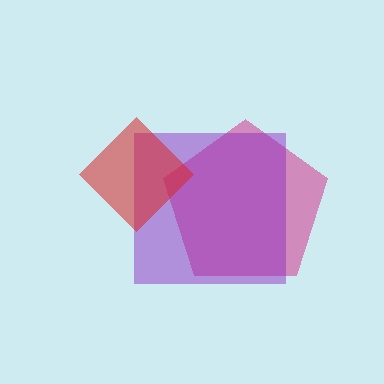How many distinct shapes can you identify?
There are 3 distinct shapes: a magenta pentagon, a purple square, a red diamond.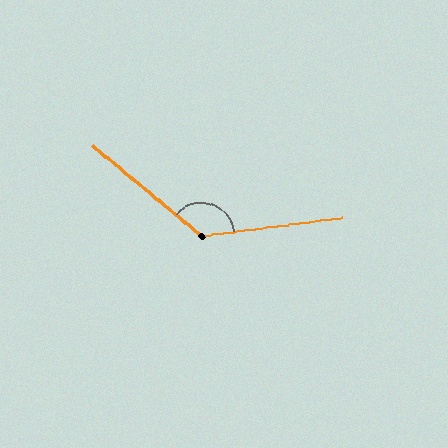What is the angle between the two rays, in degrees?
Approximately 133 degrees.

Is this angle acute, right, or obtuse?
It is obtuse.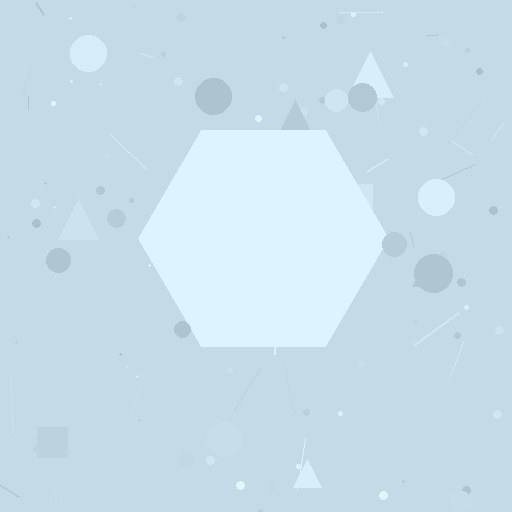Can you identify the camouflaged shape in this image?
The camouflaged shape is a hexagon.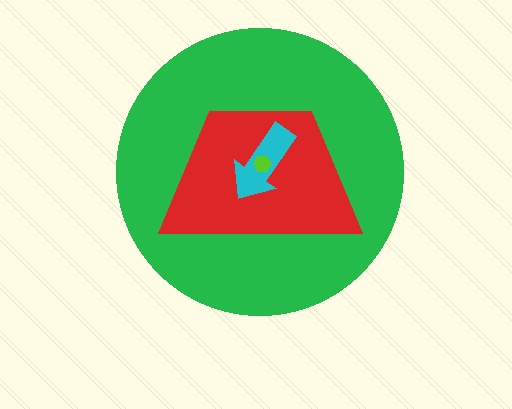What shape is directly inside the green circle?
The red trapezoid.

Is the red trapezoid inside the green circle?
Yes.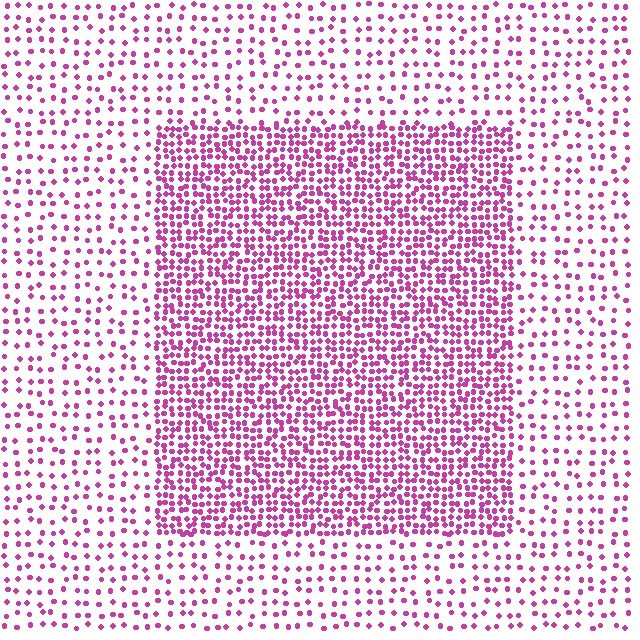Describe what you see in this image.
The image contains small magenta elements arranged at two different densities. A rectangle-shaped region is visible where the elements are more densely packed than the surrounding area.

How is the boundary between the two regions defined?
The boundary is defined by a change in element density (approximately 2.5x ratio). All elements are the same color, size, and shape.